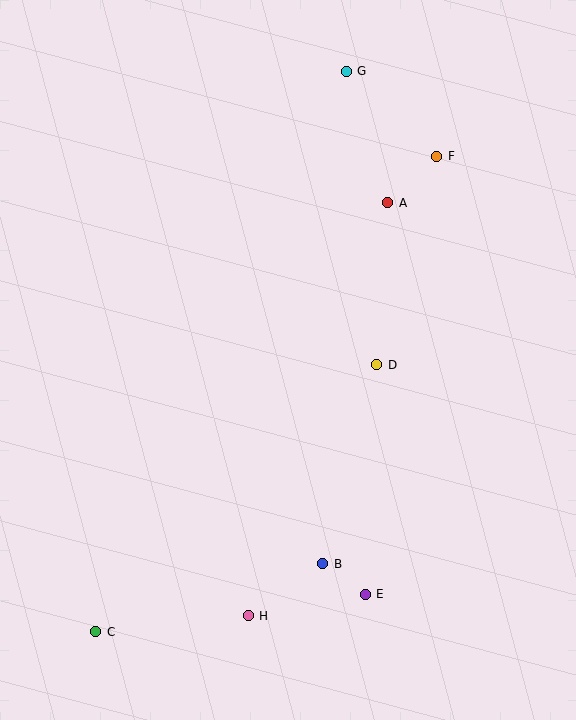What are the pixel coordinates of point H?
Point H is at (248, 616).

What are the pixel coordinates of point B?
Point B is at (323, 564).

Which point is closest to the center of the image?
Point D at (377, 365) is closest to the center.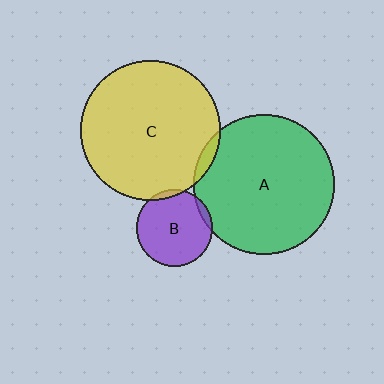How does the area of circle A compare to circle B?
Approximately 3.3 times.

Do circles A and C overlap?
Yes.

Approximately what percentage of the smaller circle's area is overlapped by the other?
Approximately 5%.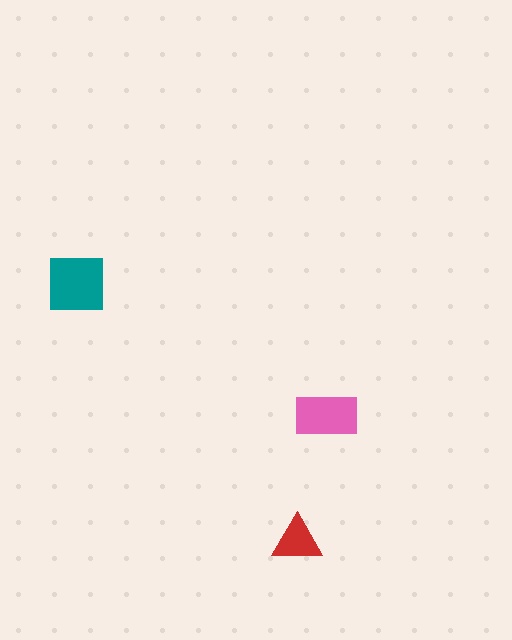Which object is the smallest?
The red triangle.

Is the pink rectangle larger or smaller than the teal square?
Smaller.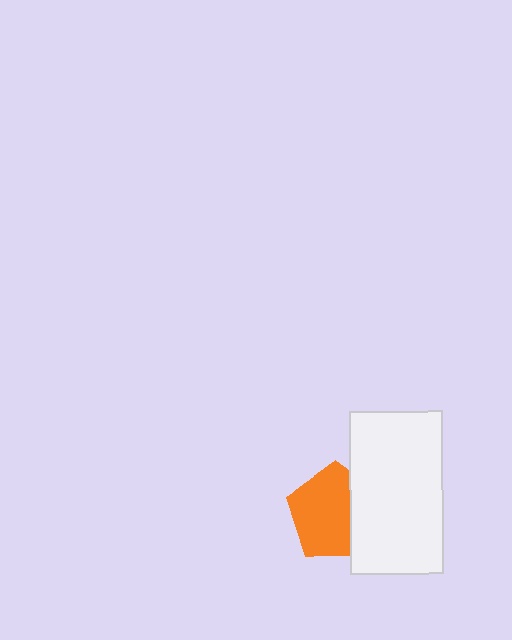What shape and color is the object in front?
The object in front is a white rectangle.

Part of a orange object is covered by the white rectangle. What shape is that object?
It is a pentagon.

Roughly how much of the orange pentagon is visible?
Most of it is visible (roughly 68%).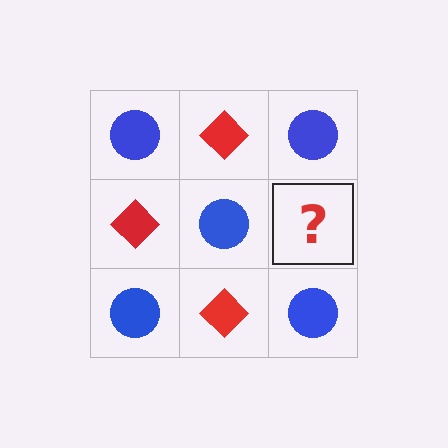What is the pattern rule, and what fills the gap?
The rule is that it alternates blue circle and red diamond in a checkerboard pattern. The gap should be filled with a red diamond.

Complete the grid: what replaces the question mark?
The question mark should be replaced with a red diamond.